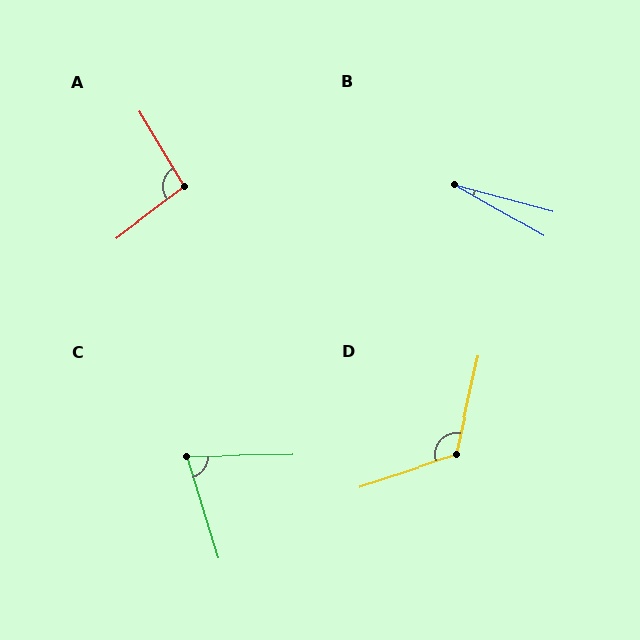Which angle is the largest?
D, at approximately 121 degrees.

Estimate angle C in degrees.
Approximately 73 degrees.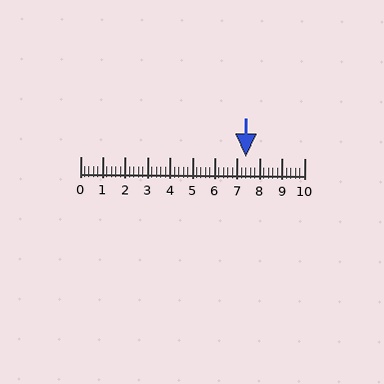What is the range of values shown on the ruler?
The ruler shows values from 0 to 10.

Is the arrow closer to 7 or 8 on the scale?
The arrow is closer to 7.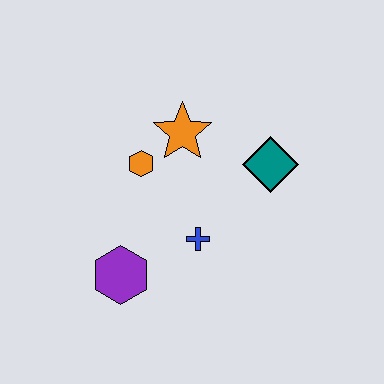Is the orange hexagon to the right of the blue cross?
No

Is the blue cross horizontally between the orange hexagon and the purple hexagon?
No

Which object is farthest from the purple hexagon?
The teal diamond is farthest from the purple hexagon.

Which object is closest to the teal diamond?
The orange star is closest to the teal diamond.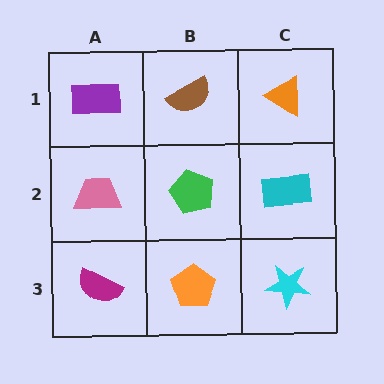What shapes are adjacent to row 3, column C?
A cyan rectangle (row 2, column C), an orange pentagon (row 3, column B).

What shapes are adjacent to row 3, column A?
A pink trapezoid (row 2, column A), an orange pentagon (row 3, column B).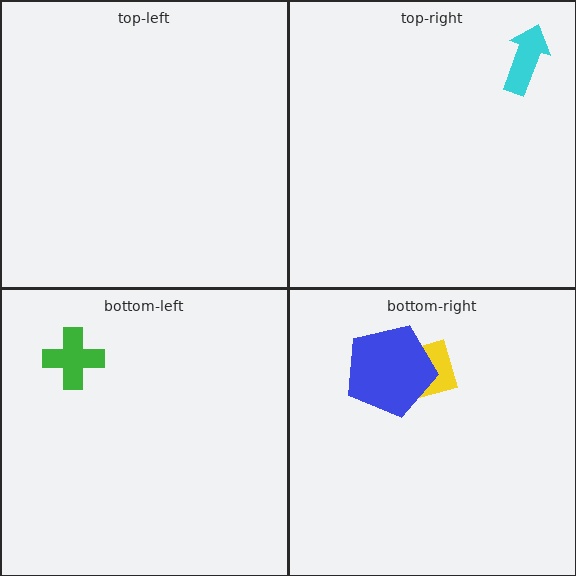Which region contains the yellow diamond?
The bottom-right region.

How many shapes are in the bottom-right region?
2.